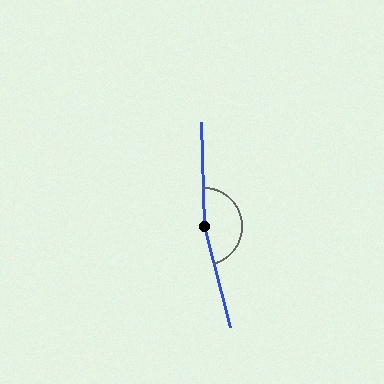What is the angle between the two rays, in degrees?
Approximately 167 degrees.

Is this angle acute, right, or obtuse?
It is obtuse.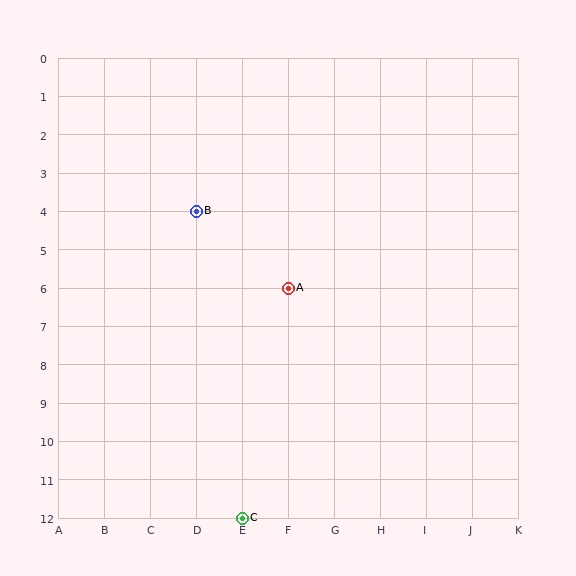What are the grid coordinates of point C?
Point C is at grid coordinates (E, 12).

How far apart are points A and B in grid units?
Points A and B are 2 columns and 2 rows apart (about 2.8 grid units diagonally).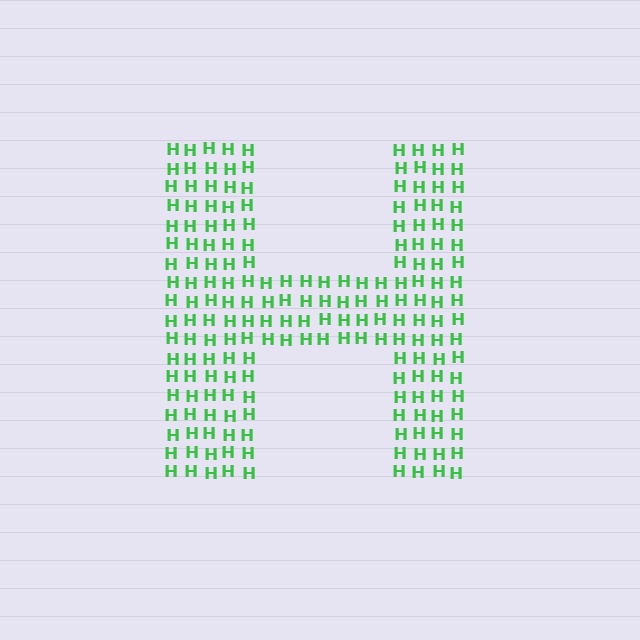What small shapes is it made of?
It is made of small letter H's.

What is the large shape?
The large shape is the letter H.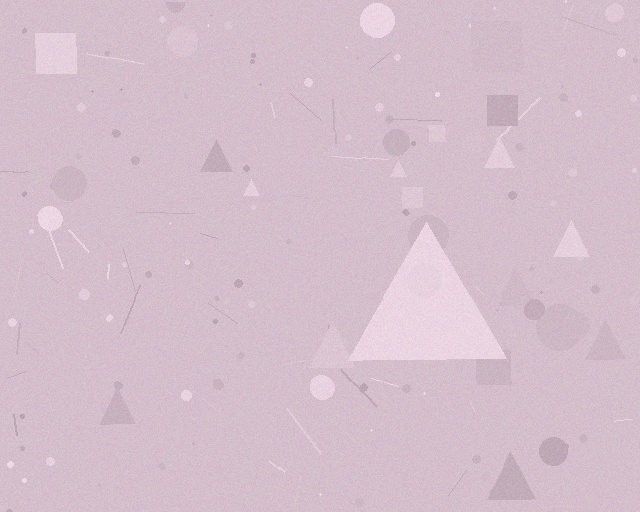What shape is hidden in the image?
A triangle is hidden in the image.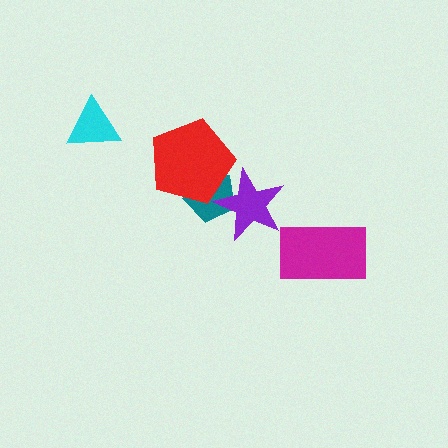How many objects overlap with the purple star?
2 objects overlap with the purple star.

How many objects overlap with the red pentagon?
2 objects overlap with the red pentagon.